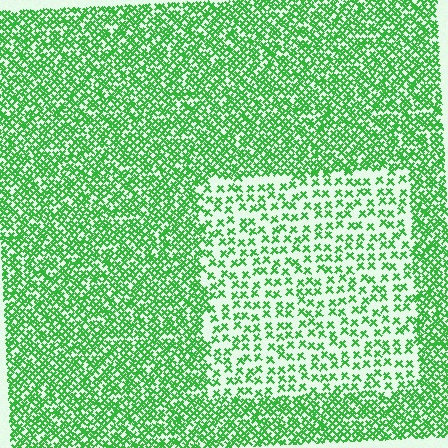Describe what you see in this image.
The image contains small green elements arranged at two different densities. A rectangle-shaped region is visible where the elements are less densely packed than the surrounding area.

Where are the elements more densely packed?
The elements are more densely packed outside the rectangle boundary.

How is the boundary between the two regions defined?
The boundary is defined by a change in element density (approximately 2.3x ratio). All elements are the same color, size, and shape.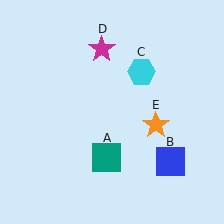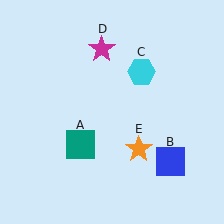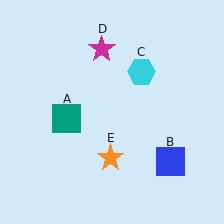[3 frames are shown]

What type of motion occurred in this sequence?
The teal square (object A), orange star (object E) rotated clockwise around the center of the scene.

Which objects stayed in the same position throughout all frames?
Blue square (object B) and cyan hexagon (object C) and magenta star (object D) remained stationary.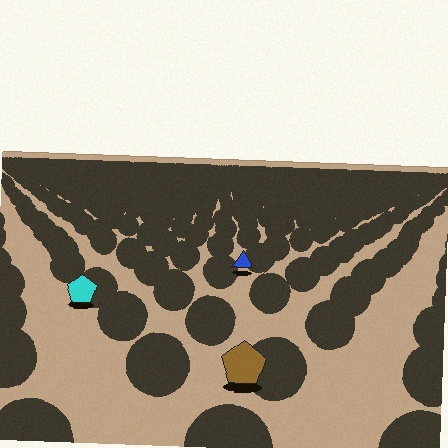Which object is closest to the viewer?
The brown pentagon is closest. The texture marks near it are larger and more spread out.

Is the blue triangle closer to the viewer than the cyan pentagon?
No. The cyan pentagon is closer — you can tell from the texture gradient: the ground texture is coarser near it.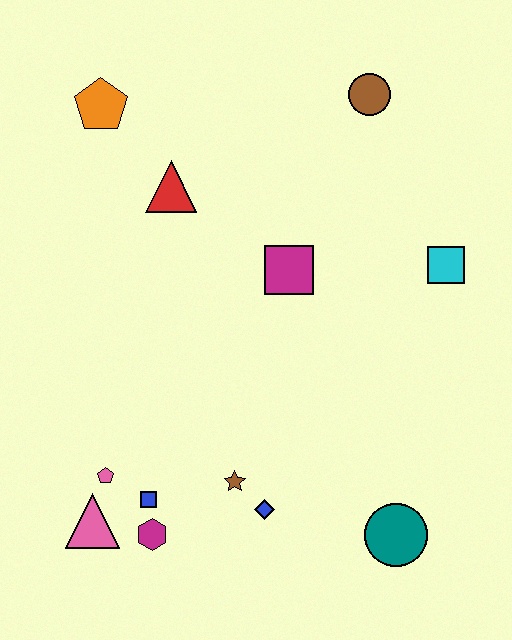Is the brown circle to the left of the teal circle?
Yes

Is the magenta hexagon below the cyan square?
Yes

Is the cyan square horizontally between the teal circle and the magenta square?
No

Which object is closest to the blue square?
The magenta hexagon is closest to the blue square.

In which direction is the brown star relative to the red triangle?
The brown star is below the red triangle.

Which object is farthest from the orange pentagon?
The teal circle is farthest from the orange pentagon.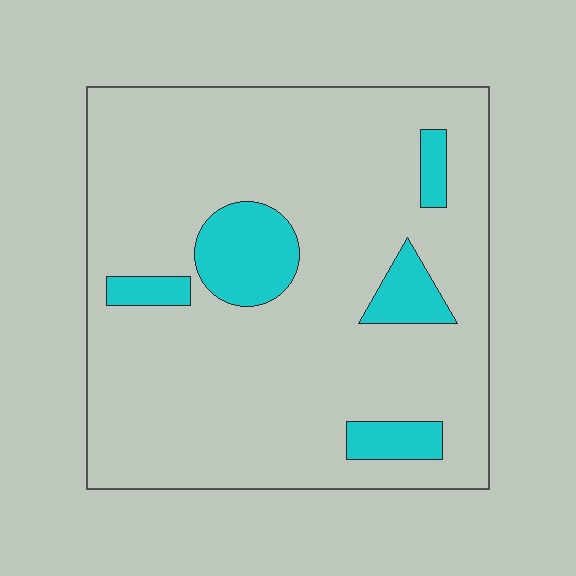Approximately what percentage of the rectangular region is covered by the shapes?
Approximately 15%.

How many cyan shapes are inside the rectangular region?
5.